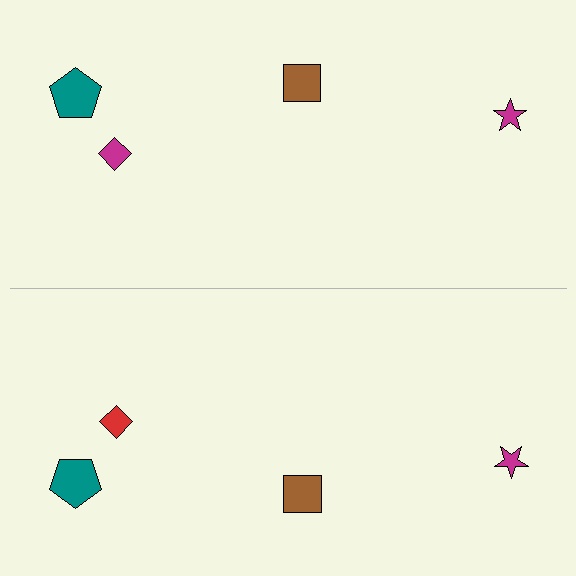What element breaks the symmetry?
The red diamond on the bottom side breaks the symmetry — its mirror counterpart is magenta.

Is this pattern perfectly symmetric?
No, the pattern is not perfectly symmetric. The red diamond on the bottom side breaks the symmetry — its mirror counterpart is magenta.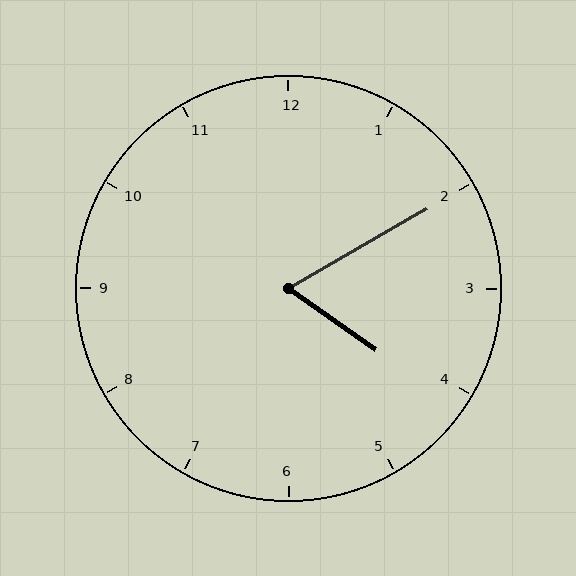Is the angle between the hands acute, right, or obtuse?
It is acute.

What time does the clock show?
4:10.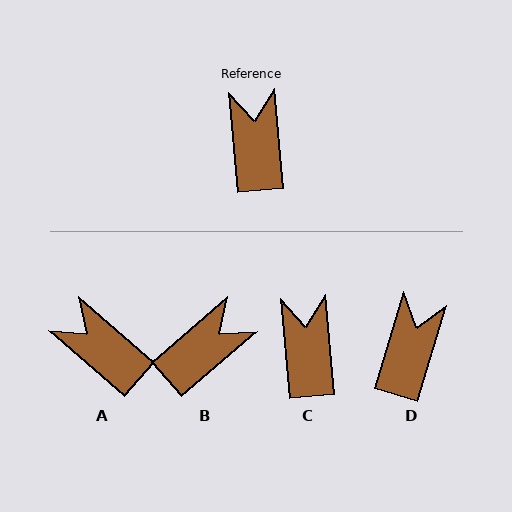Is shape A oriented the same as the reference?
No, it is off by about 44 degrees.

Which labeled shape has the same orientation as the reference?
C.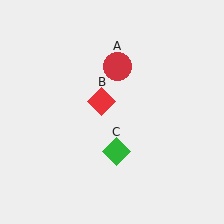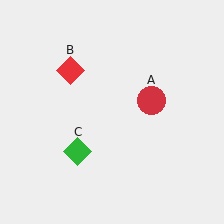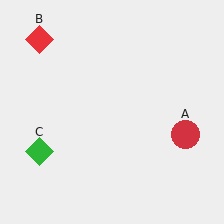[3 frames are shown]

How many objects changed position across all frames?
3 objects changed position: red circle (object A), red diamond (object B), green diamond (object C).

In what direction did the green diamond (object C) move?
The green diamond (object C) moved left.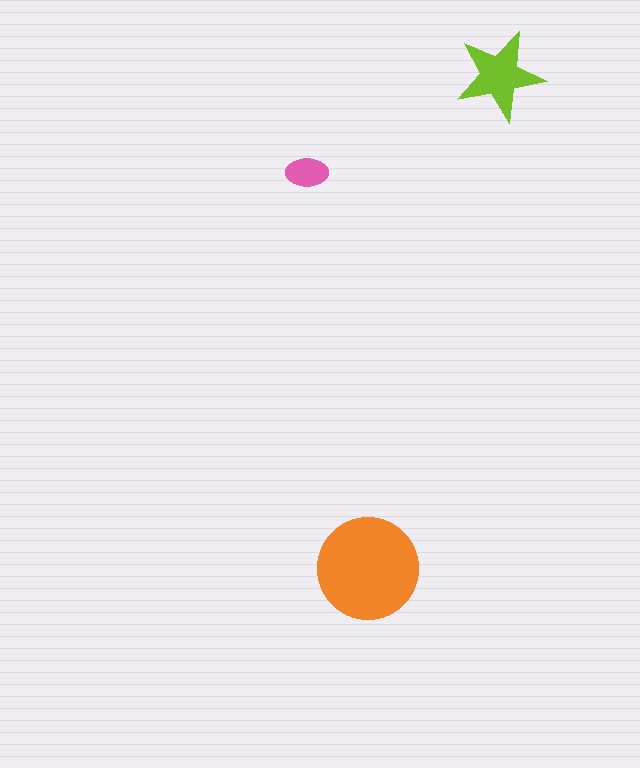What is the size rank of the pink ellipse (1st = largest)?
3rd.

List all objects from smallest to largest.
The pink ellipse, the lime star, the orange circle.